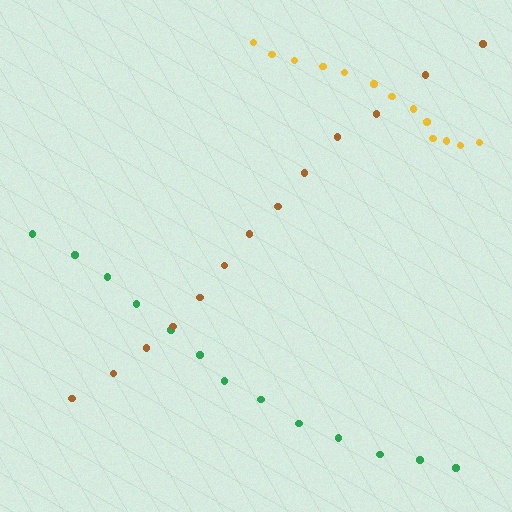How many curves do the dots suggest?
There are 3 distinct paths.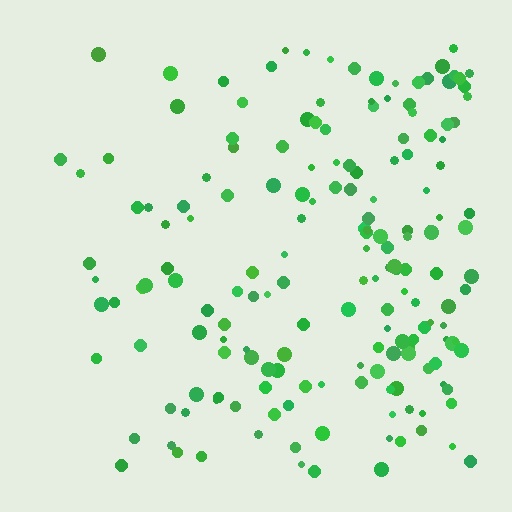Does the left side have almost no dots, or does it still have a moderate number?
Still a moderate number, just noticeably fewer than the right.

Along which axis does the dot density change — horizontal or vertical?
Horizontal.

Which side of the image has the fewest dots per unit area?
The left.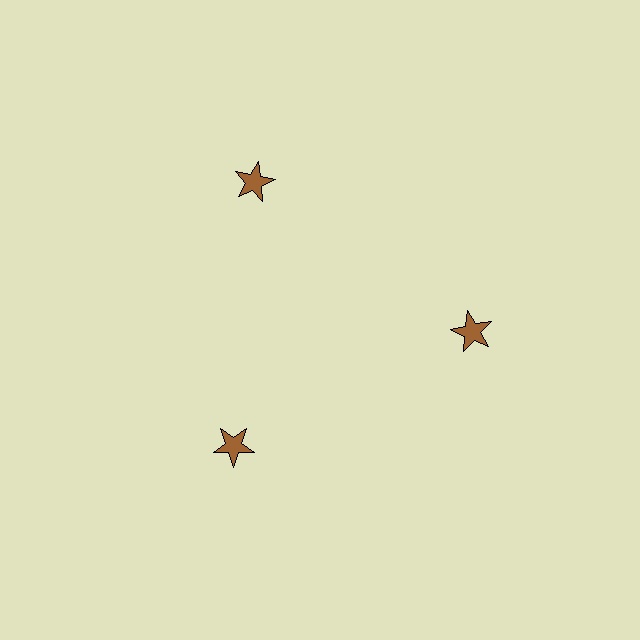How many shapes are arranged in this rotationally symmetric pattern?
There are 3 shapes, arranged in 3 groups of 1.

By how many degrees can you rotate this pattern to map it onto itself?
The pattern maps onto itself every 120 degrees of rotation.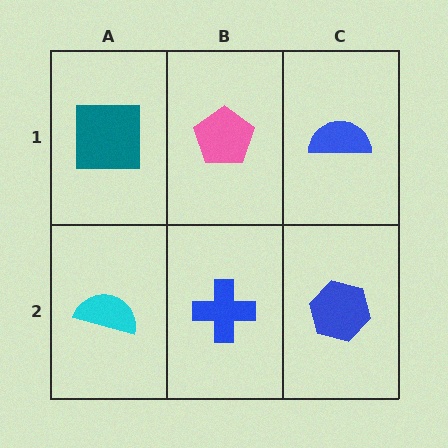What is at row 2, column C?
A blue hexagon.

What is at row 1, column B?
A pink pentagon.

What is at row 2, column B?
A blue cross.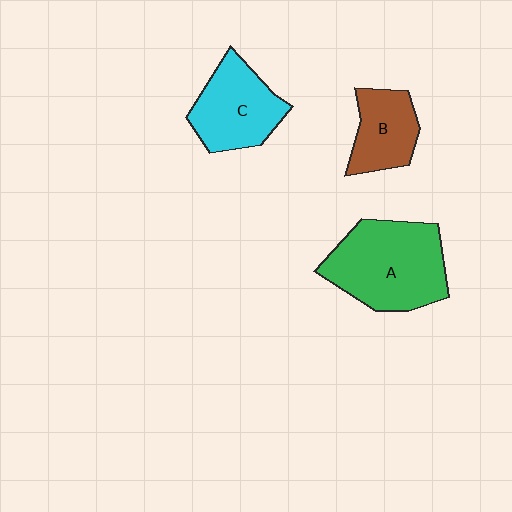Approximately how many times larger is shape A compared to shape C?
Approximately 1.4 times.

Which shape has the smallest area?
Shape B (brown).